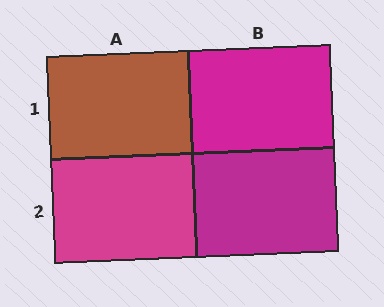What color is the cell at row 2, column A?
Magenta.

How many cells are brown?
1 cell is brown.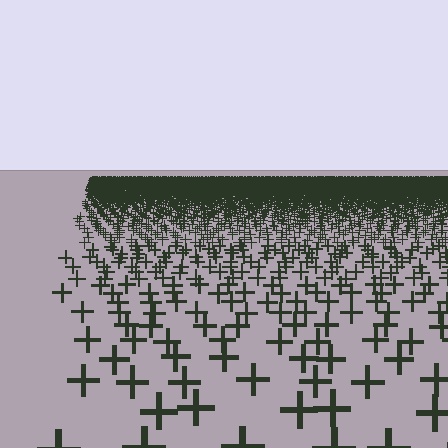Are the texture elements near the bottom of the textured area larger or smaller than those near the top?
Larger. Near the bottom, elements are closer to the viewer and appear at a bigger on-screen size.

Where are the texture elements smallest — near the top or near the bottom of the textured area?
Near the top.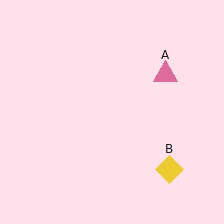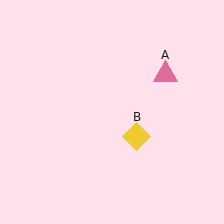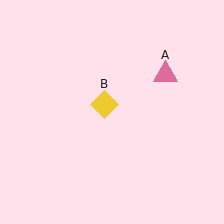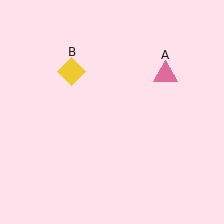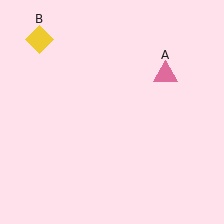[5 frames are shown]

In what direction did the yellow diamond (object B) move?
The yellow diamond (object B) moved up and to the left.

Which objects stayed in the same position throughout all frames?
Pink triangle (object A) remained stationary.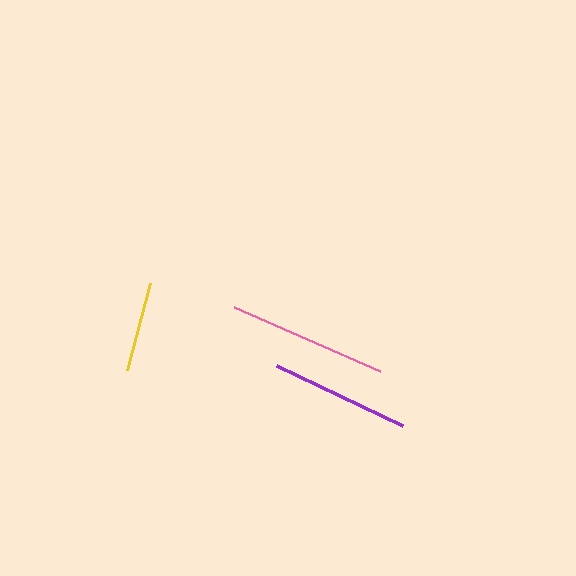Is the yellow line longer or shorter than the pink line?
The pink line is longer than the yellow line.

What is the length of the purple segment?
The purple segment is approximately 139 pixels long.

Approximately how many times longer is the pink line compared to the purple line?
The pink line is approximately 1.1 times the length of the purple line.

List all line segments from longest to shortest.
From longest to shortest: pink, purple, yellow.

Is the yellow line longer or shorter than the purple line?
The purple line is longer than the yellow line.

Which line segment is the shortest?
The yellow line is the shortest at approximately 89 pixels.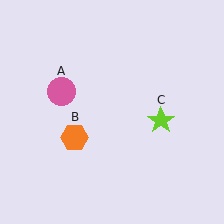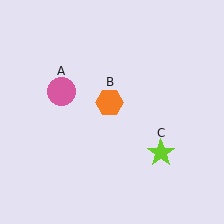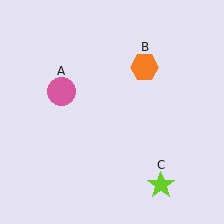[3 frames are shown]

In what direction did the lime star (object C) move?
The lime star (object C) moved down.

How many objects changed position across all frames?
2 objects changed position: orange hexagon (object B), lime star (object C).